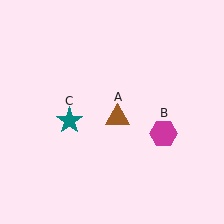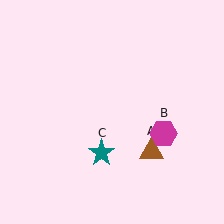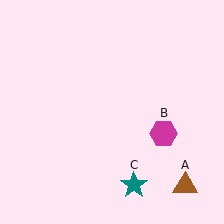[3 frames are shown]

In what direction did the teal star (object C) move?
The teal star (object C) moved down and to the right.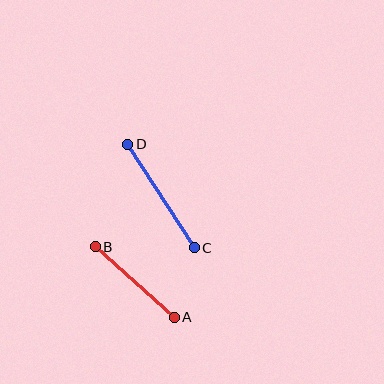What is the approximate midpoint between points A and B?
The midpoint is at approximately (135, 282) pixels.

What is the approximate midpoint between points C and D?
The midpoint is at approximately (161, 196) pixels.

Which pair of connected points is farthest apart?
Points C and D are farthest apart.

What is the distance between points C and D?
The distance is approximately 123 pixels.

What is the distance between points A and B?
The distance is approximately 106 pixels.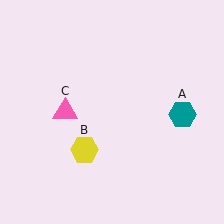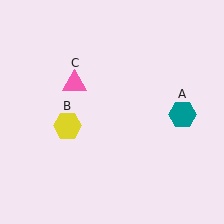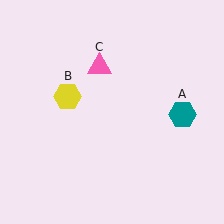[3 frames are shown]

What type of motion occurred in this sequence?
The yellow hexagon (object B), pink triangle (object C) rotated clockwise around the center of the scene.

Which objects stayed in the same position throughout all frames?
Teal hexagon (object A) remained stationary.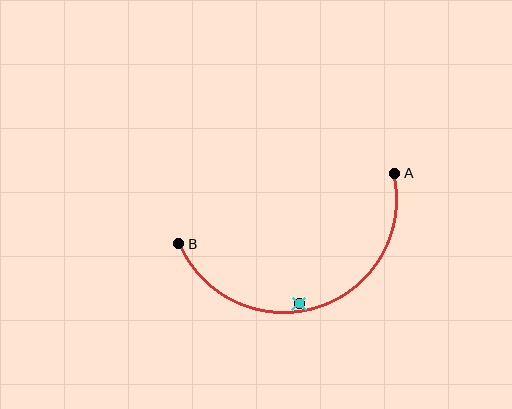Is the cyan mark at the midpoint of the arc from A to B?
No — the cyan mark does not lie on the arc at all. It sits slightly inside the curve.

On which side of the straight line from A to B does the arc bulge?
The arc bulges below the straight line connecting A and B.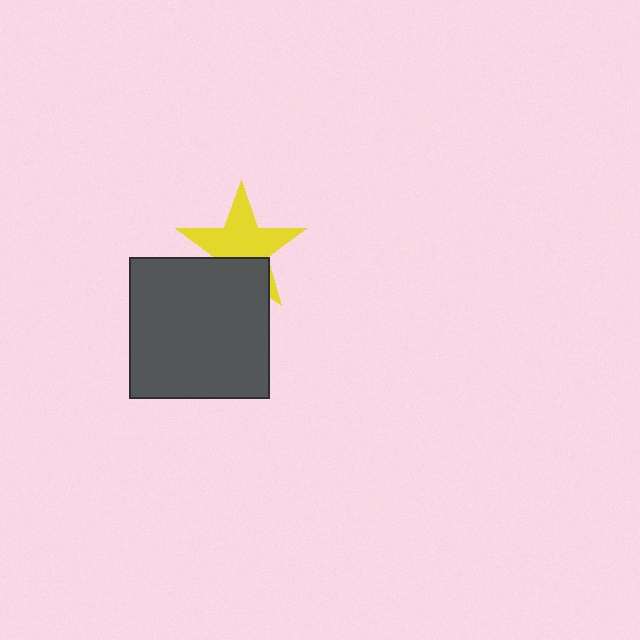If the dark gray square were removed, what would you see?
You would see the complete yellow star.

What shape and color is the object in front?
The object in front is a dark gray square.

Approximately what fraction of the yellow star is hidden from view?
Roughly 33% of the yellow star is hidden behind the dark gray square.